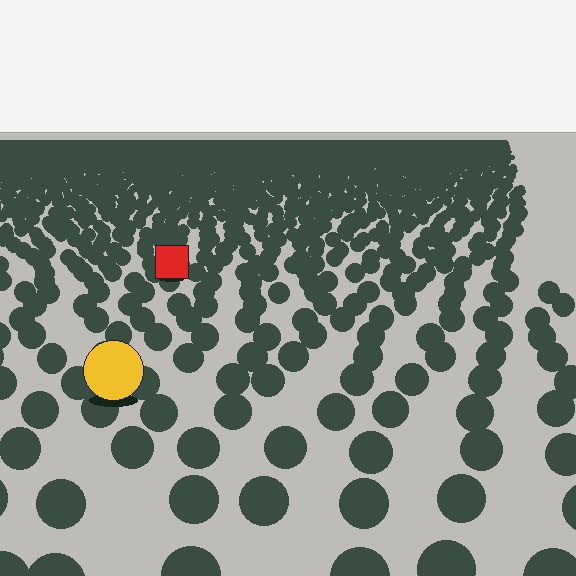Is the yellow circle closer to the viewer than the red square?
Yes. The yellow circle is closer — you can tell from the texture gradient: the ground texture is coarser near it.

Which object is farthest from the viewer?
The red square is farthest from the viewer. It appears smaller and the ground texture around it is denser.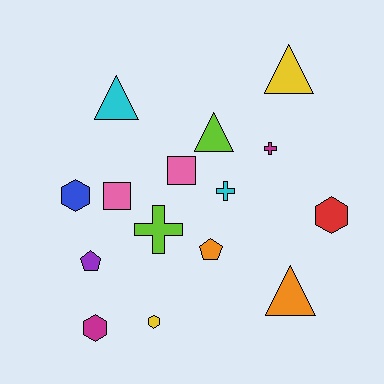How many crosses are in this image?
There are 3 crosses.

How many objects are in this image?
There are 15 objects.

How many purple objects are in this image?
There is 1 purple object.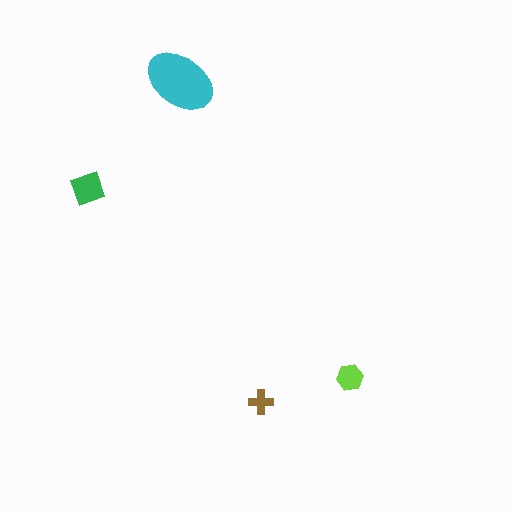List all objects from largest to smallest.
The cyan ellipse, the green diamond, the lime hexagon, the brown cross.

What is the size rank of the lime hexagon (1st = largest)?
3rd.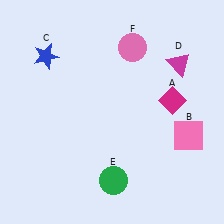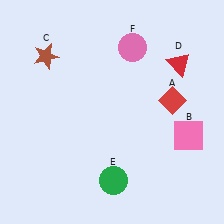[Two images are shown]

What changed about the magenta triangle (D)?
In Image 1, D is magenta. In Image 2, it changed to red.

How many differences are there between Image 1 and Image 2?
There are 3 differences between the two images.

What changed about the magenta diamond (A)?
In Image 1, A is magenta. In Image 2, it changed to red.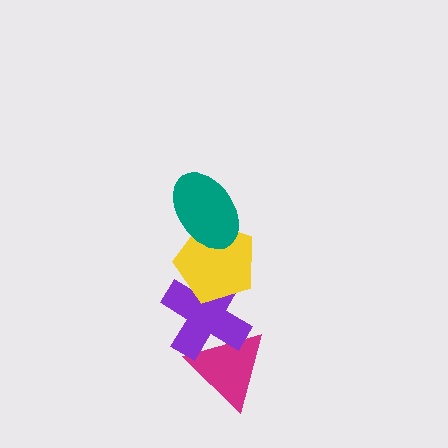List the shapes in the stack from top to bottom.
From top to bottom: the teal ellipse, the yellow pentagon, the purple cross, the magenta triangle.